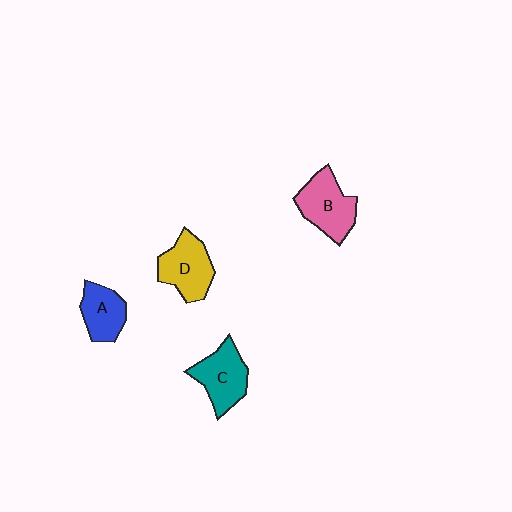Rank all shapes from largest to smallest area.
From largest to smallest: B (pink), D (yellow), C (teal), A (blue).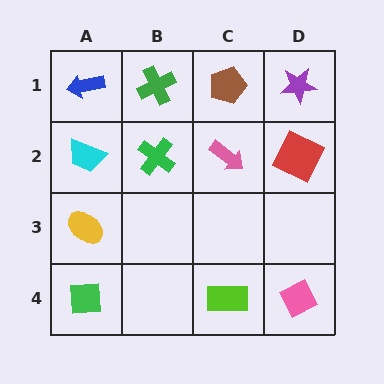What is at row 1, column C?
A brown pentagon.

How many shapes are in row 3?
1 shape.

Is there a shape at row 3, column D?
No, that cell is empty.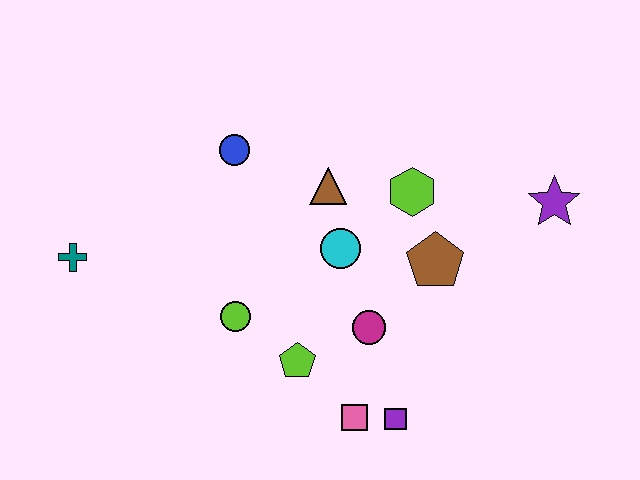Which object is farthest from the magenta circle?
The teal cross is farthest from the magenta circle.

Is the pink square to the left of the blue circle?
No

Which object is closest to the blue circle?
The brown triangle is closest to the blue circle.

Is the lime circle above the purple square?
Yes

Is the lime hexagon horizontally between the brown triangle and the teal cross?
No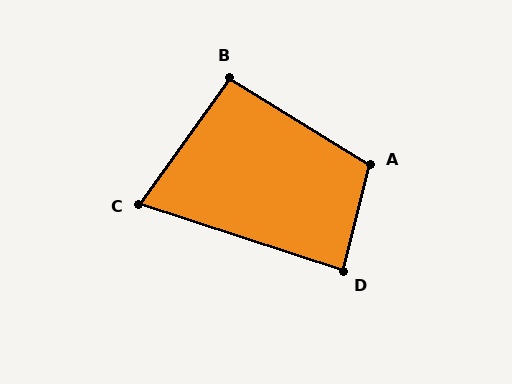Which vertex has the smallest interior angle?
C, at approximately 73 degrees.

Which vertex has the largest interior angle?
A, at approximately 107 degrees.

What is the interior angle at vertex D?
Approximately 86 degrees (approximately right).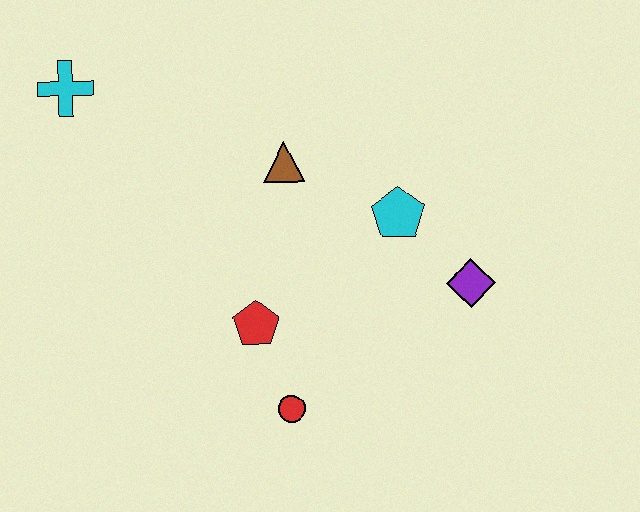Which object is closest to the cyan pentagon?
The purple diamond is closest to the cyan pentagon.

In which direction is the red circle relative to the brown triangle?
The red circle is below the brown triangle.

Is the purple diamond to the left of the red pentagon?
No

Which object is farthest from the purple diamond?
The cyan cross is farthest from the purple diamond.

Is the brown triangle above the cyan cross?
No